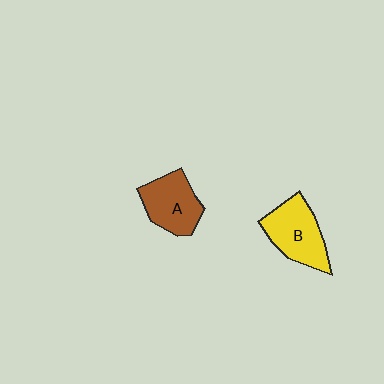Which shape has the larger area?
Shape B (yellow).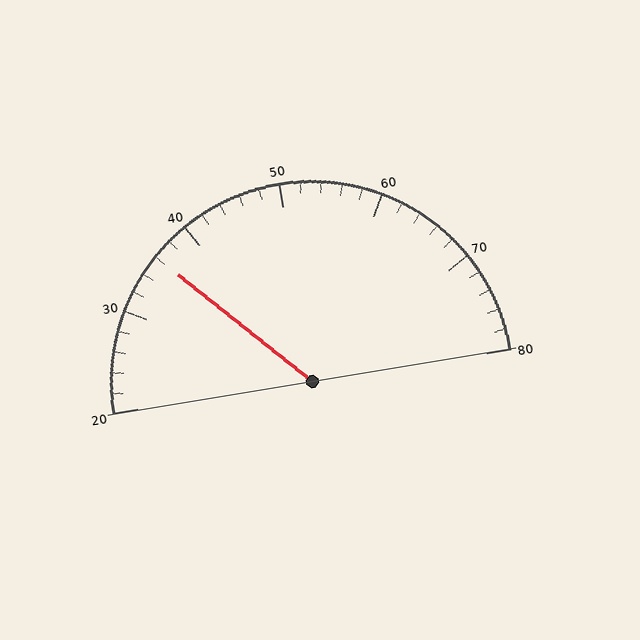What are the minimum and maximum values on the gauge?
The gauge ranges from 20 to 80.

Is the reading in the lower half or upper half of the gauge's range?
The reading is in the lower half of the range (20 to 80).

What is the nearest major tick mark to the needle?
The nearest major tick mark is 40.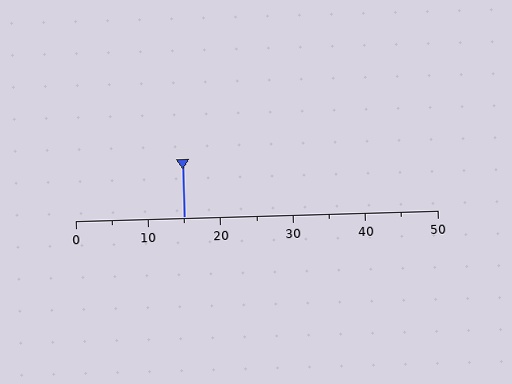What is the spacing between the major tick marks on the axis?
The major ticks are spaced 10 apart.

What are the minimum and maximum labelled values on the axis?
The axis runs from 0 to 50.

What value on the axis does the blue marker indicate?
The marker indicates approximately 15.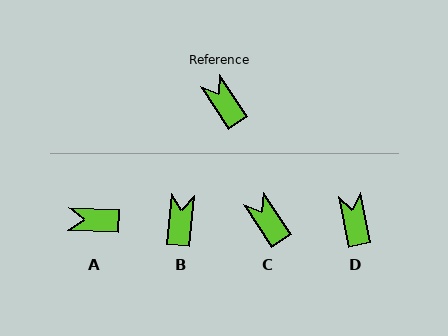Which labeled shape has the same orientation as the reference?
C.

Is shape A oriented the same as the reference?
No, it is off by about 54 degrees.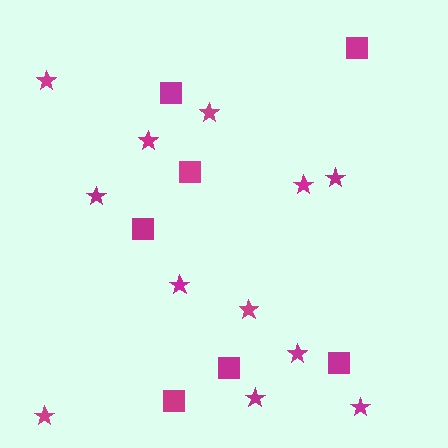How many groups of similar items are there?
There are 2 groups: one group of squares (7) and one group of stars (12).